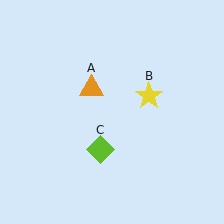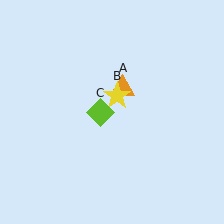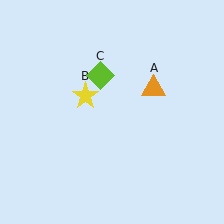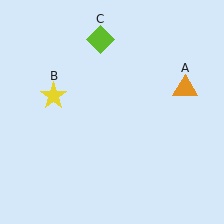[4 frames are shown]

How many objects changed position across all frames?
3 objects changed position: orange triangle (object A), yellow star (object B), lime diamond (object C).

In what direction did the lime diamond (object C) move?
The lime diamond (object C) moved up.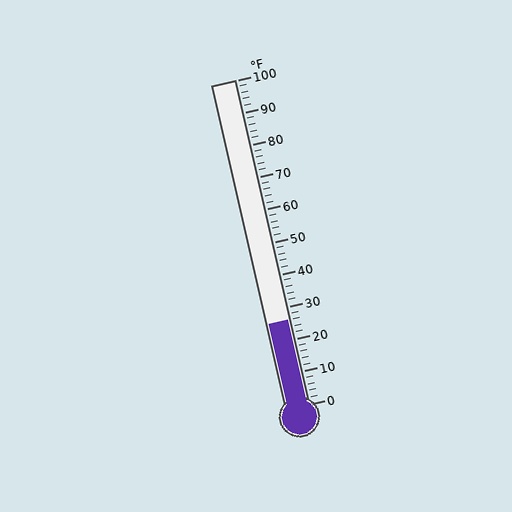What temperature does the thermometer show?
The thermometer shows approximately 26°F.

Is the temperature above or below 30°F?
The temperature is below 30°F.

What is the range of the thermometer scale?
The thermometer scale ranges from 0°F to 100°F.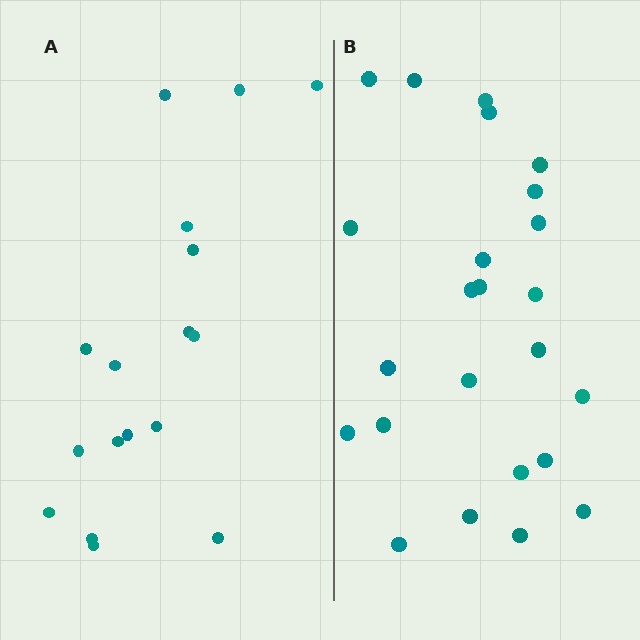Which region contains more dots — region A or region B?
Region B (the right region) has more dots.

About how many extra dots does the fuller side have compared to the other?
Region B has roughly 8 or so more dots than region A.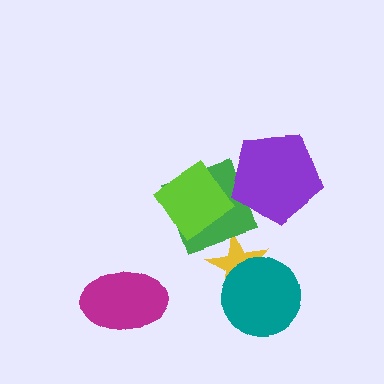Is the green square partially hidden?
Yes, it is partially covered by another shape.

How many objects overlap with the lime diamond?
1 object overlaps with the lime diamond.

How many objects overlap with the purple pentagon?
1 object overlaps with the purple pentagon.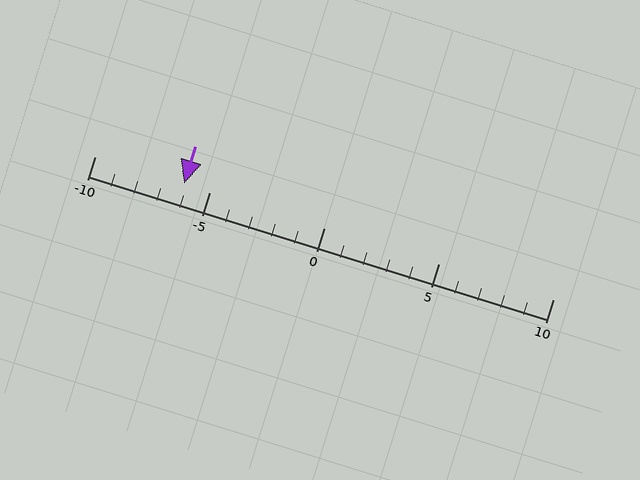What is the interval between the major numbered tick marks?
The major tick marks are spaced 5 units apart.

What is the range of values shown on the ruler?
The ruler shows values from -10 to 10.